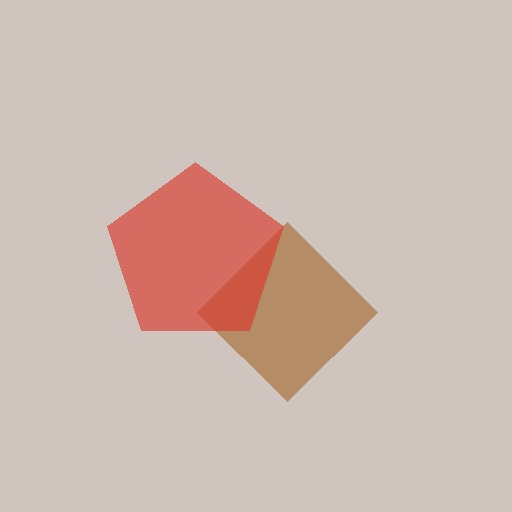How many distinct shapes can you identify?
There are 2 distinct shapes: a brown diamond, a red pentagon.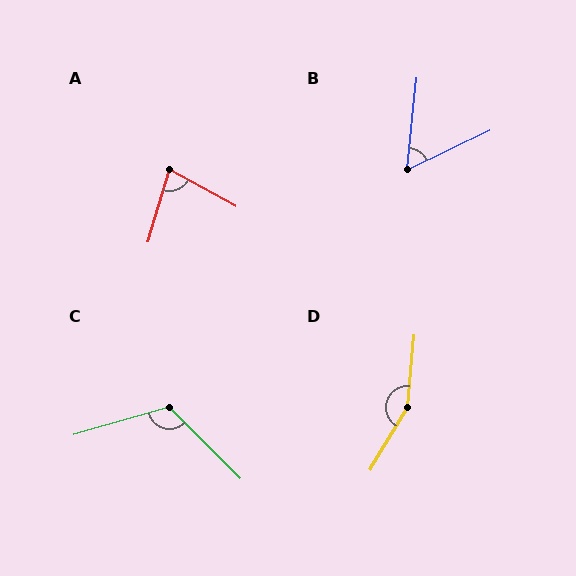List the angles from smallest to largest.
B (59°), A (77°), C (119°), D (154°).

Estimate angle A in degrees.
Approximately 77 degrees.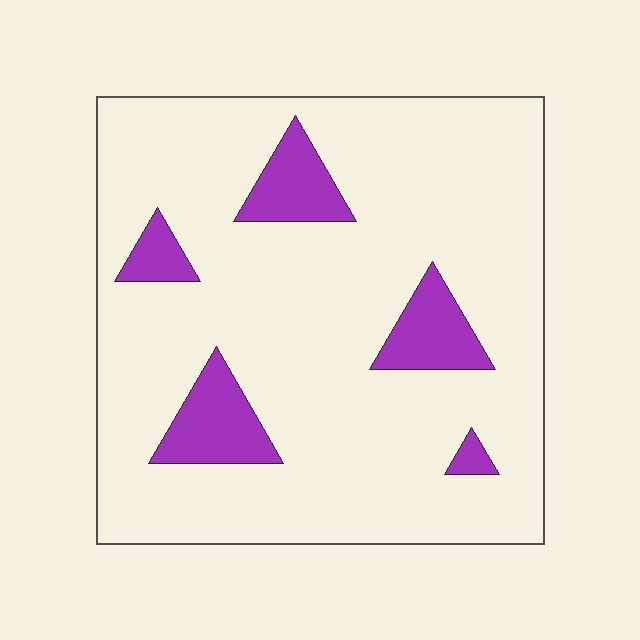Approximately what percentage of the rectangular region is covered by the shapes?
Approximately 15%.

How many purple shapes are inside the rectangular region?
5.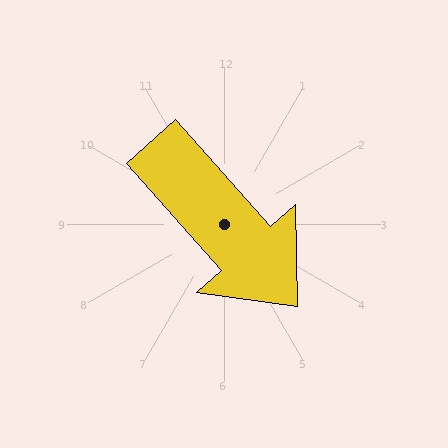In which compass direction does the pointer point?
Southeast.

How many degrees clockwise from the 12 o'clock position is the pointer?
Approximately 138 degrees.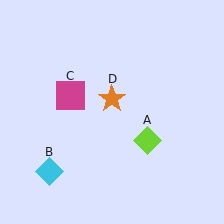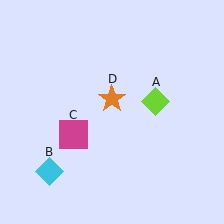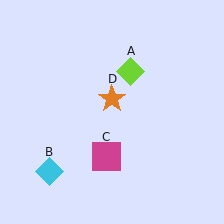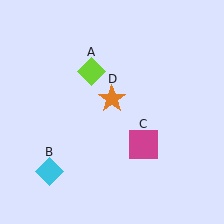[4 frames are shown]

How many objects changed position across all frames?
2 objects changed position: lime diamond (object A), magenta square (object C).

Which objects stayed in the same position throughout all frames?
Cyan diamond (object B) and orange star (object D) remained stationary.